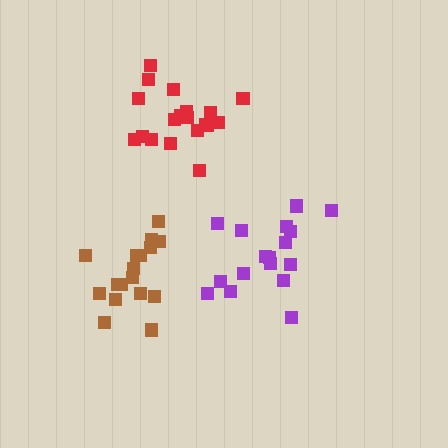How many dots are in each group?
Group 1: 17 dots, Group 2: 17 dots, Group 3: 19 dots (53 total).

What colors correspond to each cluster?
The clusters are colored: purple, brown, red.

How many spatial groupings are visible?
There are 3 spatial groupings.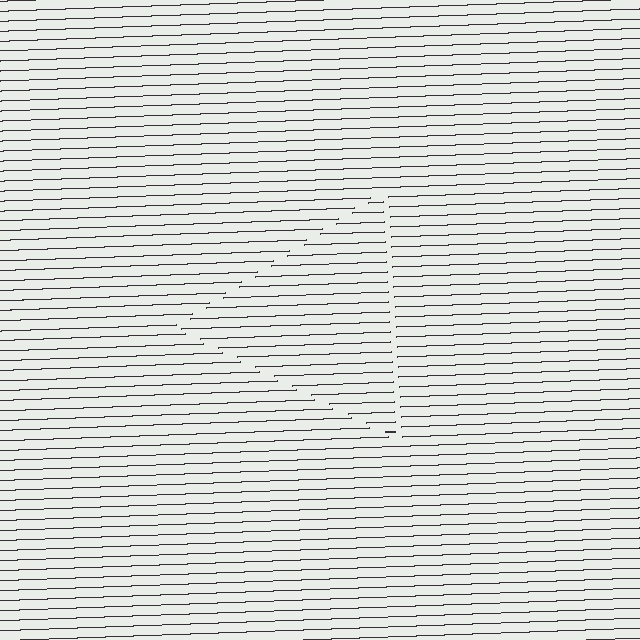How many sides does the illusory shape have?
3 sides — the line-ends trace a triangle.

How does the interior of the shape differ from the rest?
The interior of the shape contains the same grating, shifted by half a period — the contour is defined by the phase discontinuity where line-ends from the inner and outer gratings abut.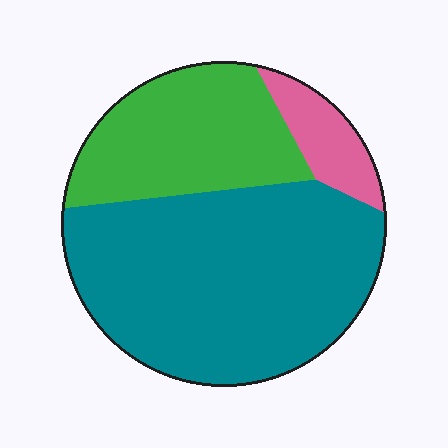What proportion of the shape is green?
Green takes up between a sixth and a third of the shape.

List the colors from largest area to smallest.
From largest to smallest: teal, green, pink.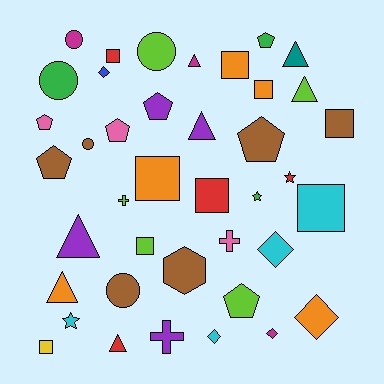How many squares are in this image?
There are 9 squares.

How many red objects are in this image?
There are 4 red objects.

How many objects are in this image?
There are 40 objects.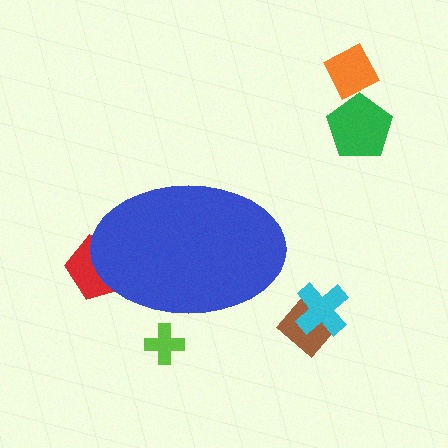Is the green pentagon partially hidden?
No, the green pentagon is fully visible.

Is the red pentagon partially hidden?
Yes, the red pentagon is partially hidden behind the blue ellipse.